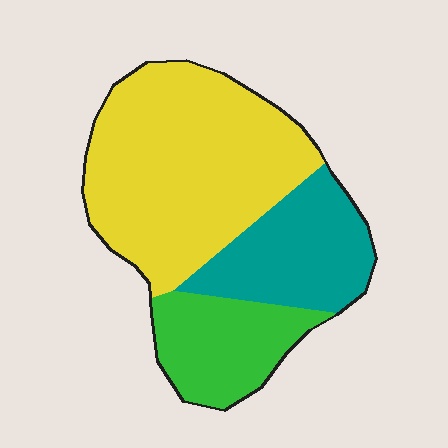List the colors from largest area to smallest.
From largest to smallest: yellow, teal, green.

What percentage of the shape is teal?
Teal takes up about one quarter (1/4) of the shape.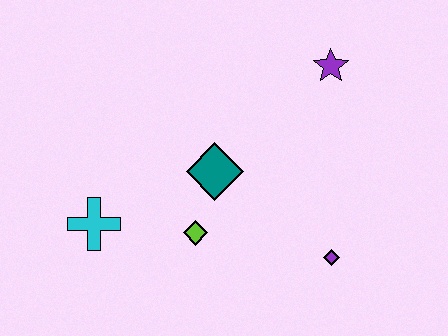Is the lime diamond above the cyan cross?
No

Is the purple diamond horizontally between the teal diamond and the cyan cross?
No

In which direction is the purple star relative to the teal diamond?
The purple star is to the right of the teal diamond.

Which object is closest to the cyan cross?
The lime diamond is closest to the cyan cross.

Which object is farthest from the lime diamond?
The purple star is farthest from the lime diamond.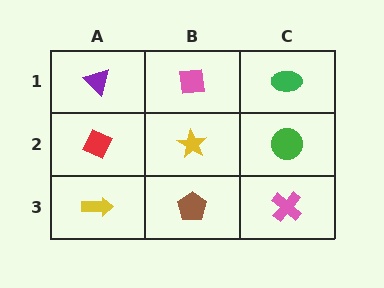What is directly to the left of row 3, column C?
A brown pentagon.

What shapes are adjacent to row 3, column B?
A yellow star (row 2, column B), a yellow arrow (row 3, column A), a pink cross (row 3, column C).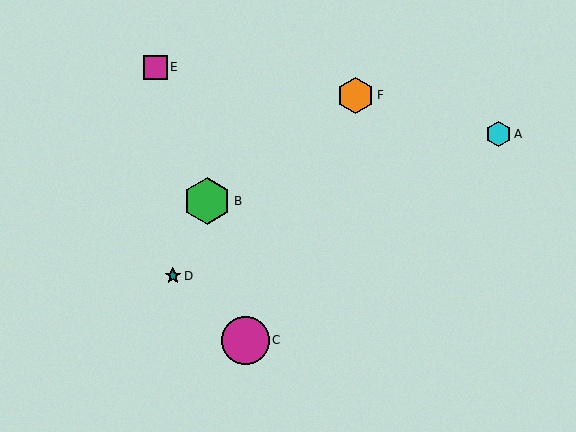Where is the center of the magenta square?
The center of the magenta square is at (156, 67).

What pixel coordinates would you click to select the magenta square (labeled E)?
Click at (156, 67) to select the magenta square E.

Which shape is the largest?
The magenta circle (labeled C) is the largest.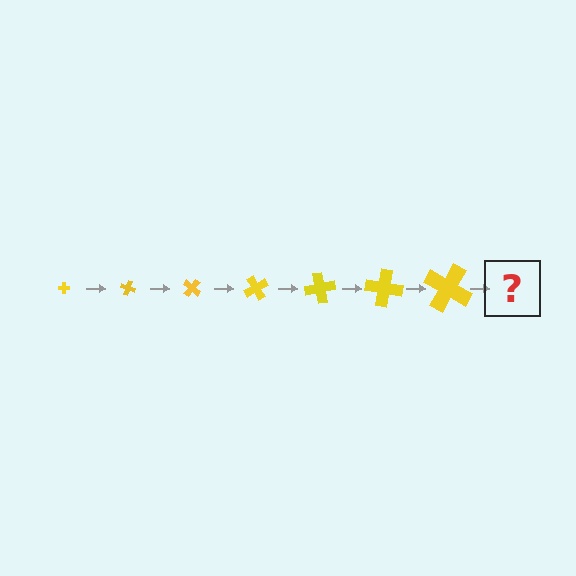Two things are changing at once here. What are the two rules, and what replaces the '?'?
The two rules are that the cross grows larger each step and it rotates 20 degrees each step. The '?' should be a cross, larger than the previous one and rotated 140 degrees from the start.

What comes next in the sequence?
The next element should be a cross, larger than the previous one and rotated 140 degrees from the start.